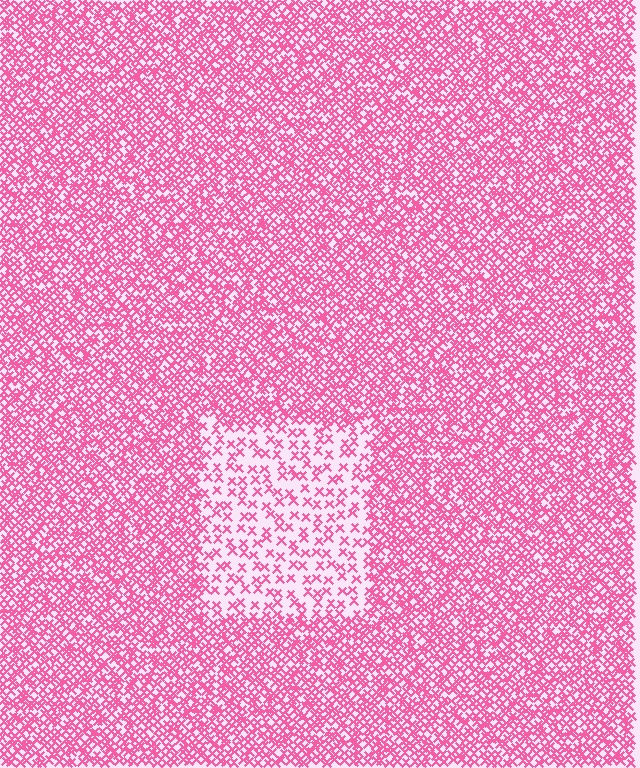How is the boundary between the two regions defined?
The boundary is defined by a change in element density (approximately 2.6x ratio). All elements are the same color, size, and shape.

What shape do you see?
I see a rectangle.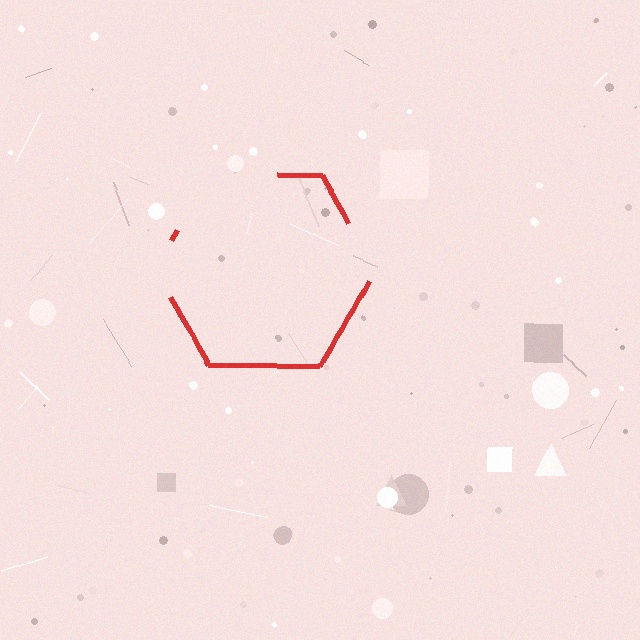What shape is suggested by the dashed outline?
The dashed outline suggests a hexagon.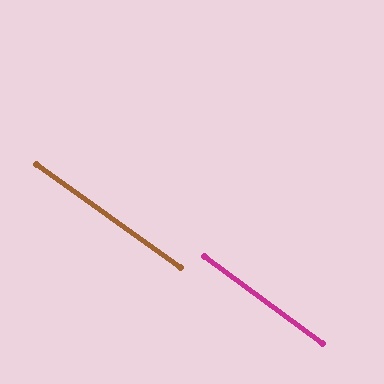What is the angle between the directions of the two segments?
Approximately 1 degree.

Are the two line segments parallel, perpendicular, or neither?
Parallel — their directions differ by only 0.7°.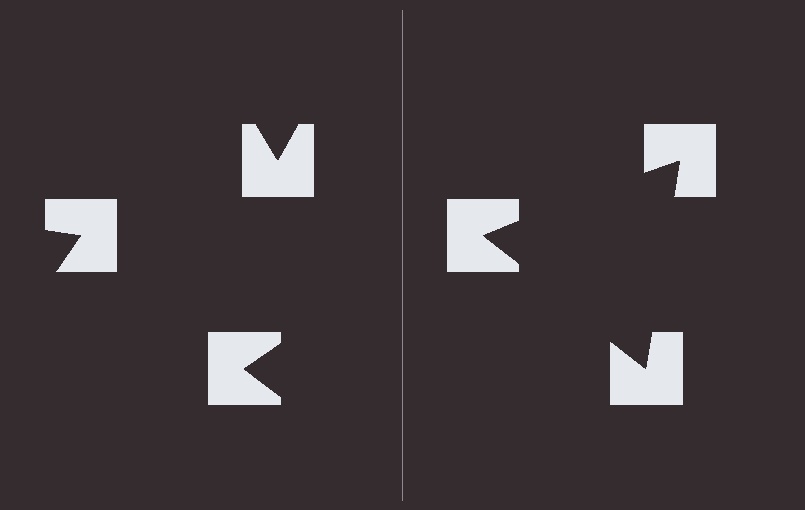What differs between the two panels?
The notched squares are positioned identically on both sides; only the wedge orientations differ. On the right they align to a triangle; on the left they are misaligned.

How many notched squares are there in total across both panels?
6 — 3 on each side.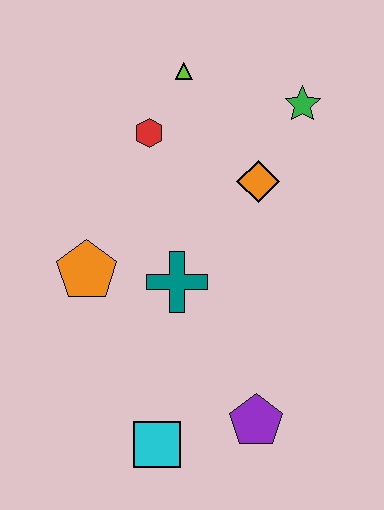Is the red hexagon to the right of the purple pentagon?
No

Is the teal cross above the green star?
No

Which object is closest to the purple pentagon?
The cyan square is closest to the purple pentagon.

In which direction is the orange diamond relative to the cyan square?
The orange diamond is above the cyan square.